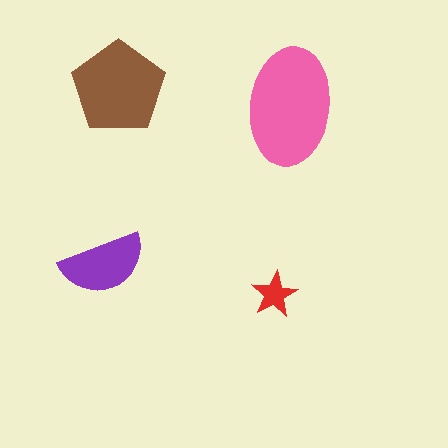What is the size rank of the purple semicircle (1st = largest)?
3rd.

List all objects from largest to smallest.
The pink ellipse, the brown pentagon, the purple semicircle, the red star.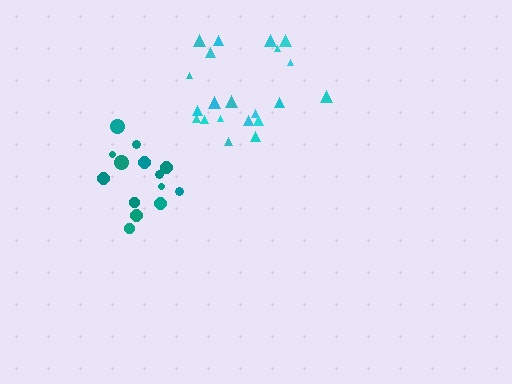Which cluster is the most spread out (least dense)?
Cyan.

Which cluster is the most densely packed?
Teal.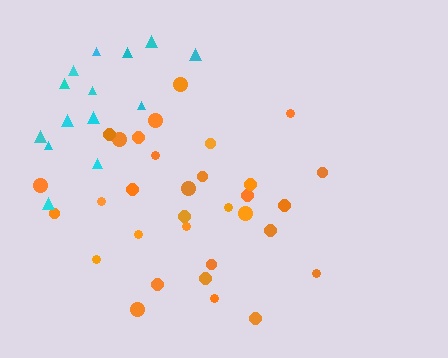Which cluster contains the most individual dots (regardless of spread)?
Orange (32).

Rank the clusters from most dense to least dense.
orange, cyan.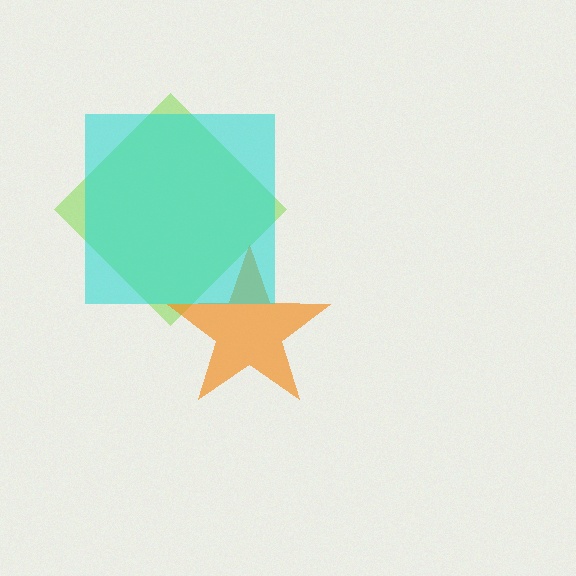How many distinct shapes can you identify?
There are 3 distinct shapes: a lime diamond, an orange star, a cyan square.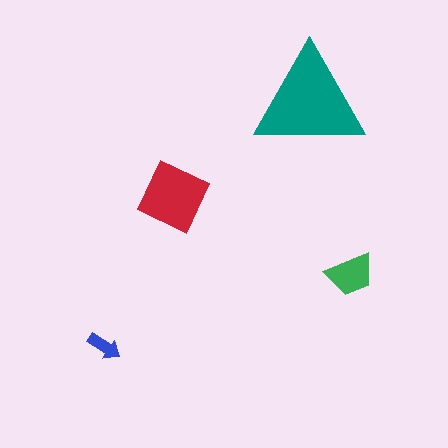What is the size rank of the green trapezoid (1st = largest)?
3rd.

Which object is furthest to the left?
The blue arrow is leftmost.